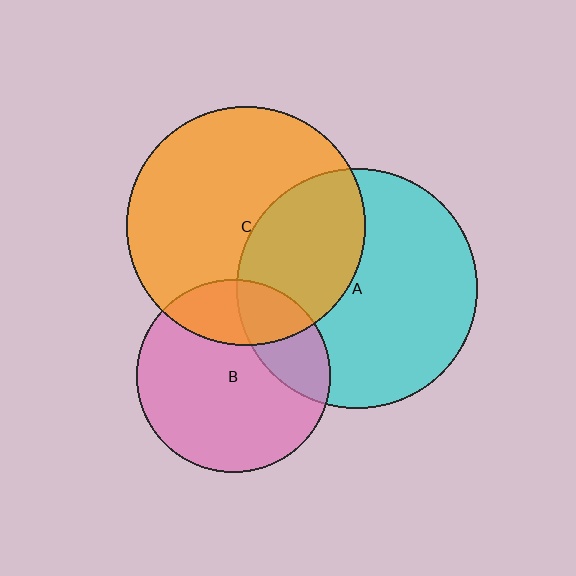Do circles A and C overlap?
Yes.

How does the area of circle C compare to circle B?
Approximately 1.5 times.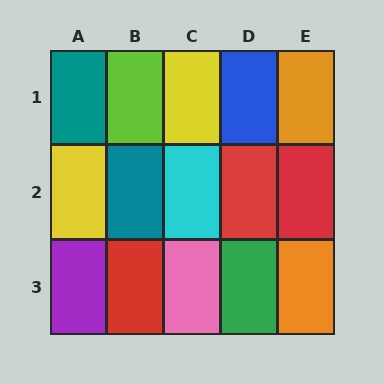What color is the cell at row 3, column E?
Orange.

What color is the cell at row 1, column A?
Teal.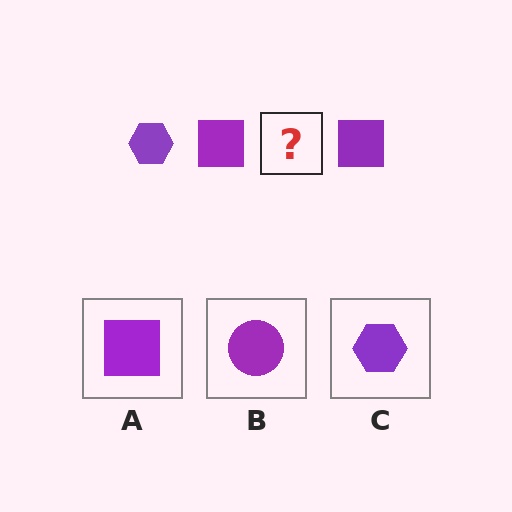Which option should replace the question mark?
Option C.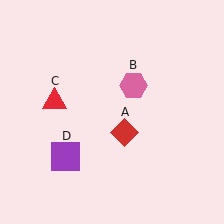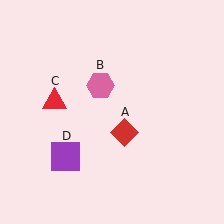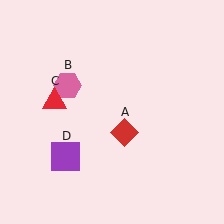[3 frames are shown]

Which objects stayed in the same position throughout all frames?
Red diamond (object A) and red triangle (object C) and purple square (object D) remained stationary.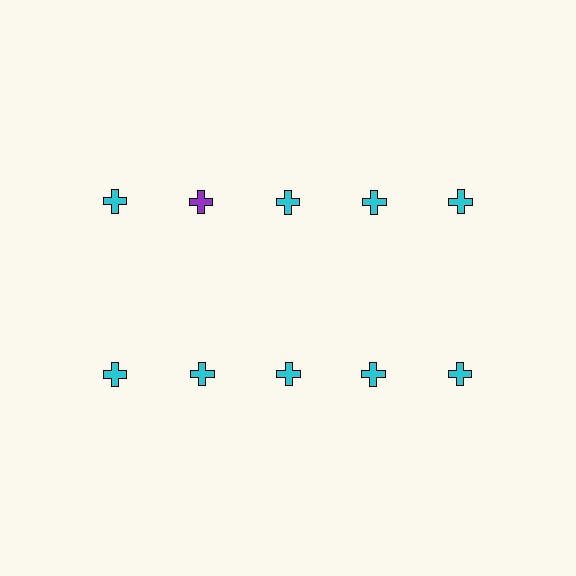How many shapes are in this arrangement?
There are 10 shapes arranged in a grid pattern.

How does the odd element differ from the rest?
It has a different color: purple instead of cyan.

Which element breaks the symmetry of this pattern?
The purple cross in the top row, second from left column breaks the symmetry. All other shapes are cyan crosses.